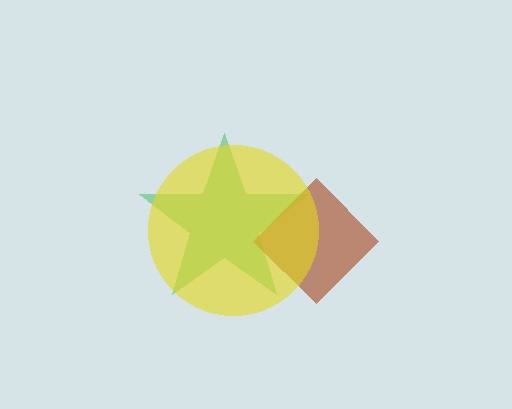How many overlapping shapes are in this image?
There are 3 overlapping shapes in the image.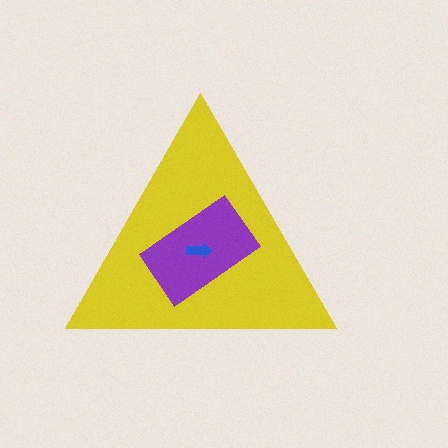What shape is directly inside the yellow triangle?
The purple rectangle.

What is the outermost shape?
The yellow triangle.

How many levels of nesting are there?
3.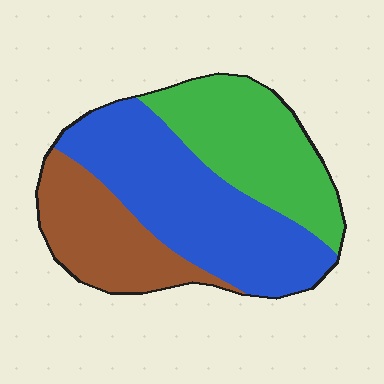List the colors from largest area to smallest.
From largest to smallest: blue, green, brown.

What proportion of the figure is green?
Green covers around 30% of the figure.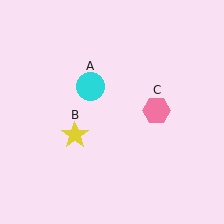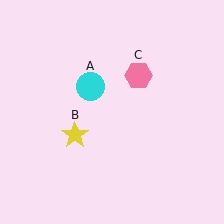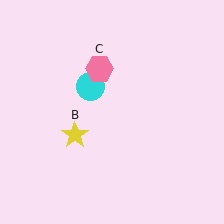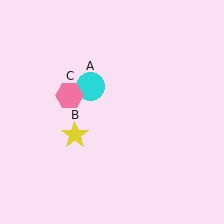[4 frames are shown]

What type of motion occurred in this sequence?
The pink hexagon (object C) rotated counterclockwise around the center of the scene.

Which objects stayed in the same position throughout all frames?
Cyan circle (object A) and yellow star (object B) remained stationary.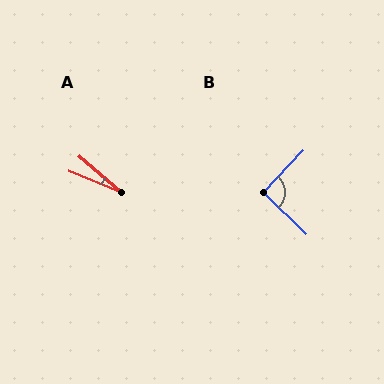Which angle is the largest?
B, at approximately 90 degrees.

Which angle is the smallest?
A, at approximately 19 degrees.